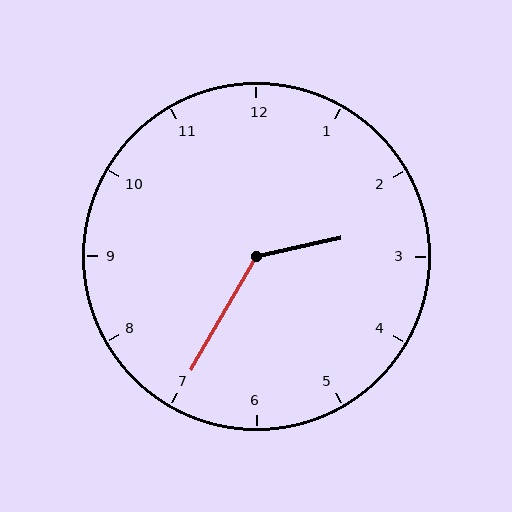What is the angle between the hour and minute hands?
Approximately 132 degrees.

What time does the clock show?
2:35.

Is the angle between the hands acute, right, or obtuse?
It is obtuse.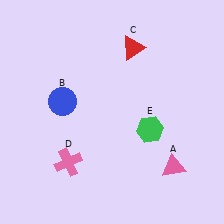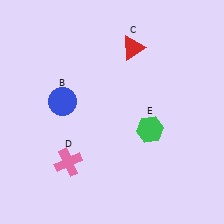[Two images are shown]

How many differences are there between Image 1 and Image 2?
There is 1 difference between the two images.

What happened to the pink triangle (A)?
The pink triangle (A) was removed in Image 2. It was in the bottom-right area of Image 1.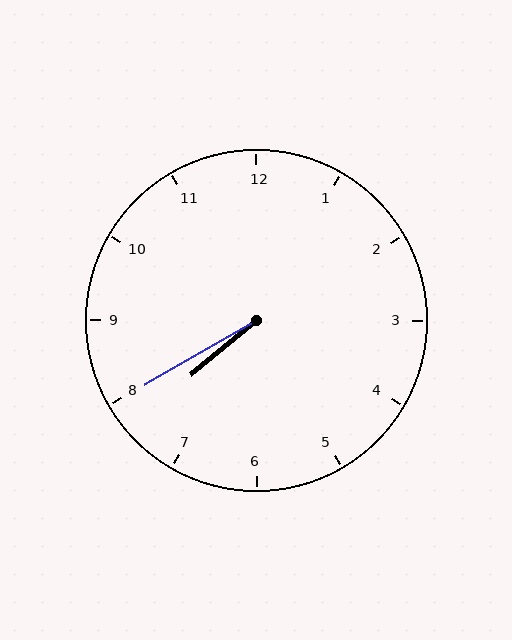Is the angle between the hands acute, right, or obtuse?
It is acute.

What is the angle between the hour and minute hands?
Approximately 10 degrees.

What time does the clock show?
7:40.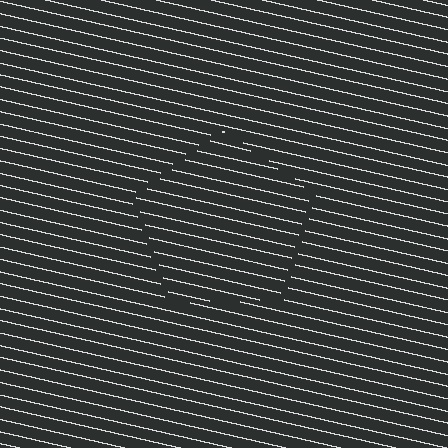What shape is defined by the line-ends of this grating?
An illusory pentagon. The interior of the shape contains the same grating, shifted by half a period — the contour is defined by the phase discontinuity where line-ends from the inner and outer gratings abut.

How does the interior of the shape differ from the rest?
The interior of the shape contains the same grating, shifted by half a period — the contour is defined by the phase discontinuity where line-ends from the inner and outer gratings abut.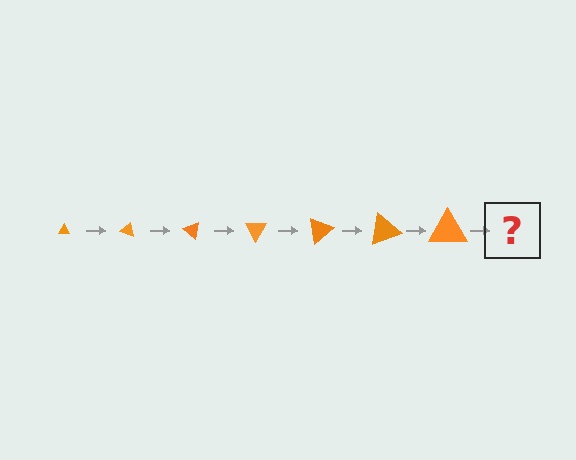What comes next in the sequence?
The next element should be a triangle, larger than the previous one and rotated 140 degrees from the start.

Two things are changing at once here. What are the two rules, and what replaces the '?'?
The two rules are that the triangle grows larger each step and it rotates 20 degrees each step. The '?' should be a triangle, larger than the previous one and rotated 140 degrees from the start.